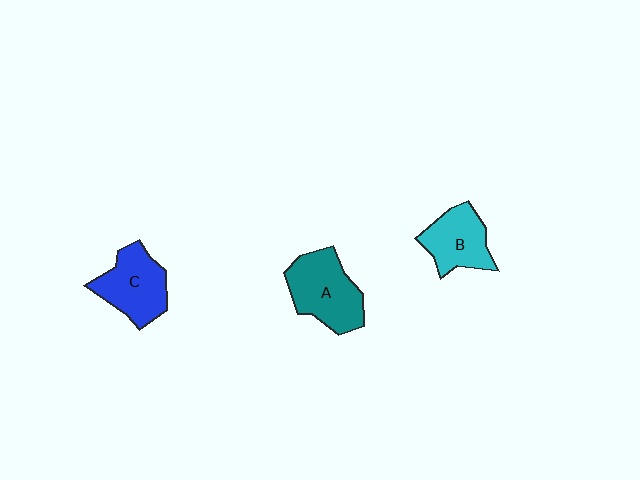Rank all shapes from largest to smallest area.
From largest to smallest: A (teal), C (blue), B (cyan).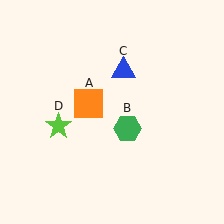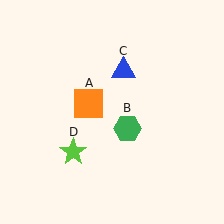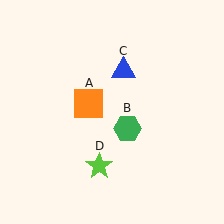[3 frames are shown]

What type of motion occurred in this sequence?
The lime star (object D) rotated counterclockwise around the center of the scene.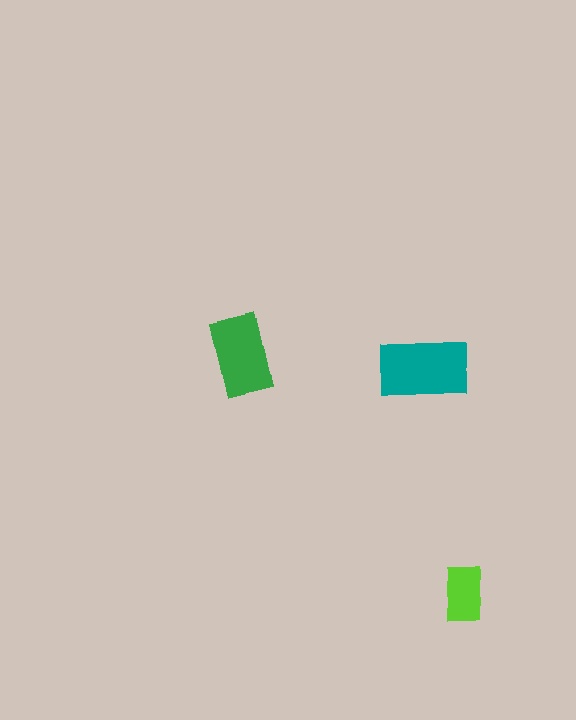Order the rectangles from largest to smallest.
the teal one, the green one, the lime one.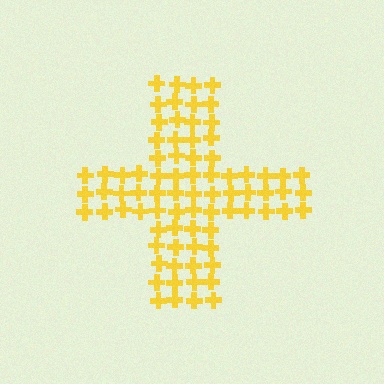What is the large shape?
The large shape is a cross.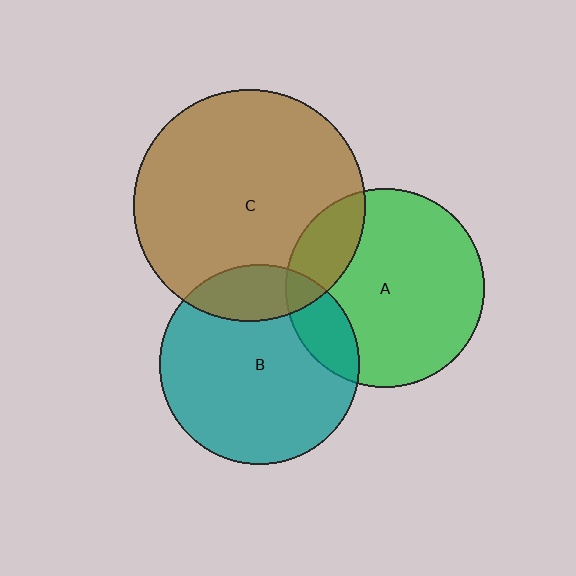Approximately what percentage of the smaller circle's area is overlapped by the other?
Approximately 20%.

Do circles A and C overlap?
Yes.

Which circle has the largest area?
Circle C (brown).